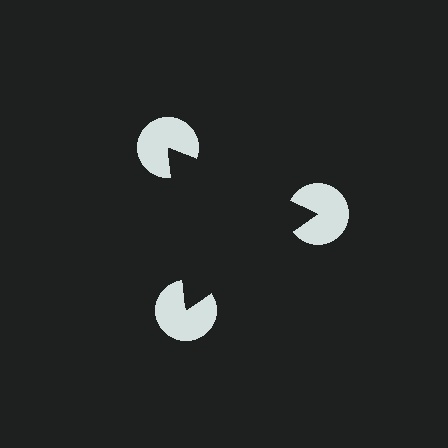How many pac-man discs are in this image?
There are 3 — one at each vertex of the illusory triangle.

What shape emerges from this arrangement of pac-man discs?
An illusory triangle — its edges are inferred from the aligned wedge cuts in the pac-man discs, not physically drawn.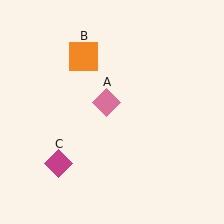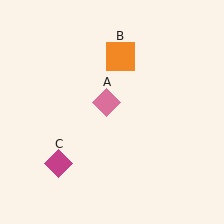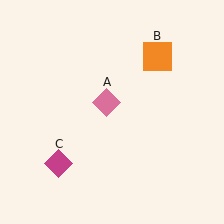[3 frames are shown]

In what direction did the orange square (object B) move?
The orange square (object B) moved right.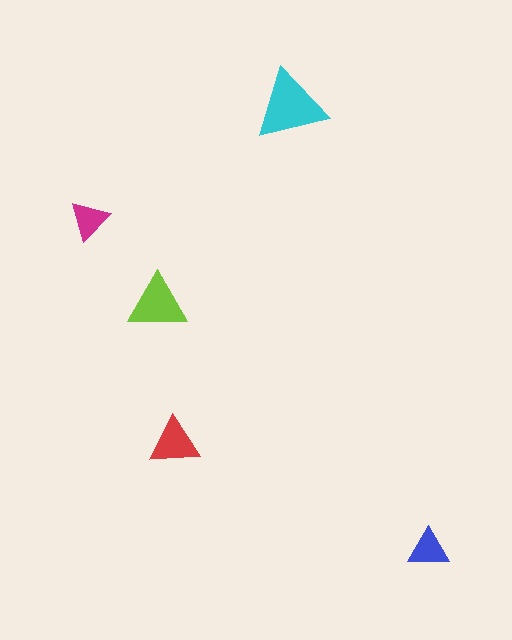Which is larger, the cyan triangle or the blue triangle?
The cyan one.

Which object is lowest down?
The blue triangle is bottommost.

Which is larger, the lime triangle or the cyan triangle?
The cyan one.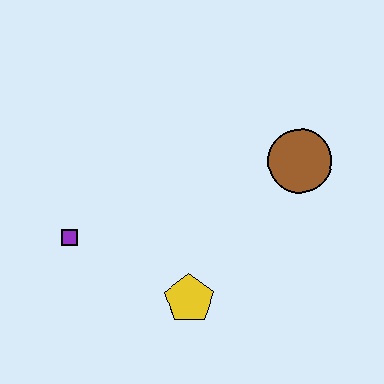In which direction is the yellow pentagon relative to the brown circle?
The yellow pentagon is below the brown circle.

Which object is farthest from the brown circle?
The purple square is farthest from the brown circle.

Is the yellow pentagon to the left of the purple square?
No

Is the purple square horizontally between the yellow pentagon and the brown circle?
No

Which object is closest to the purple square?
The yellow pentagon is closest to the purple square.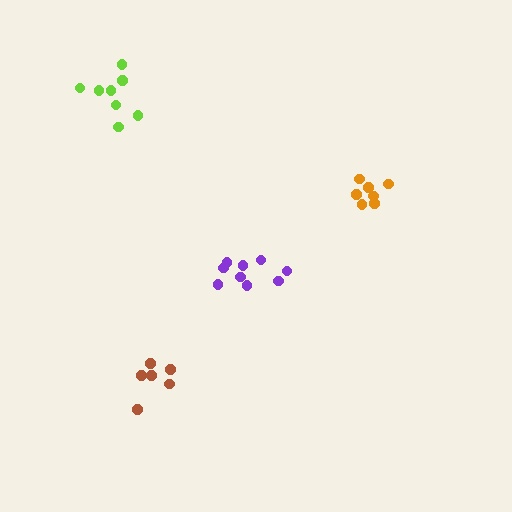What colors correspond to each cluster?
The clusters are colored: lime, orange, purple, brown.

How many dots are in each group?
Group 1: 8 dots, Group 2: 7 dots, Group 3: 9 dots, Group 4: 6 dots (30 total).